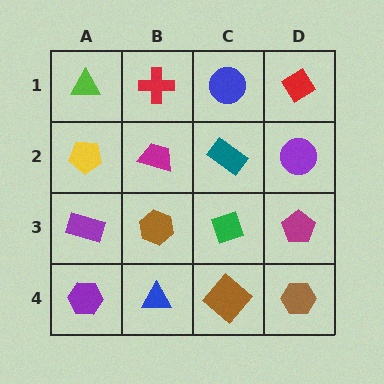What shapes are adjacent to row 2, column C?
A blue circle (row 1, column C), a green diamond (row 3, column C), a magenta trapezoid (row 2, column B), a purple circle (row 2, column D).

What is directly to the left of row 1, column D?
A blue circle.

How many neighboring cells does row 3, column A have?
3.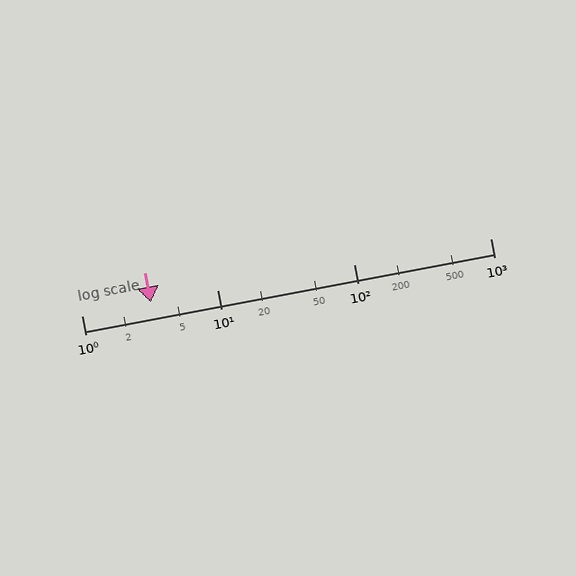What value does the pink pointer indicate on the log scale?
The pointer indicates approximately 3.2.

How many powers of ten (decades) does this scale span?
The scale spans 3 decades, from 1 to 1000.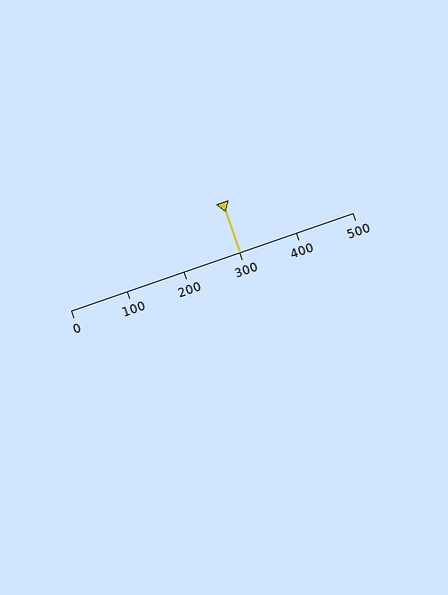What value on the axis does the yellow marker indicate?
The marker indicates approximately 300.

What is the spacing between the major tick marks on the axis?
The major ticks are spaced 100 apart.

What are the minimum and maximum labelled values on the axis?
The axis runs from 0 to 500.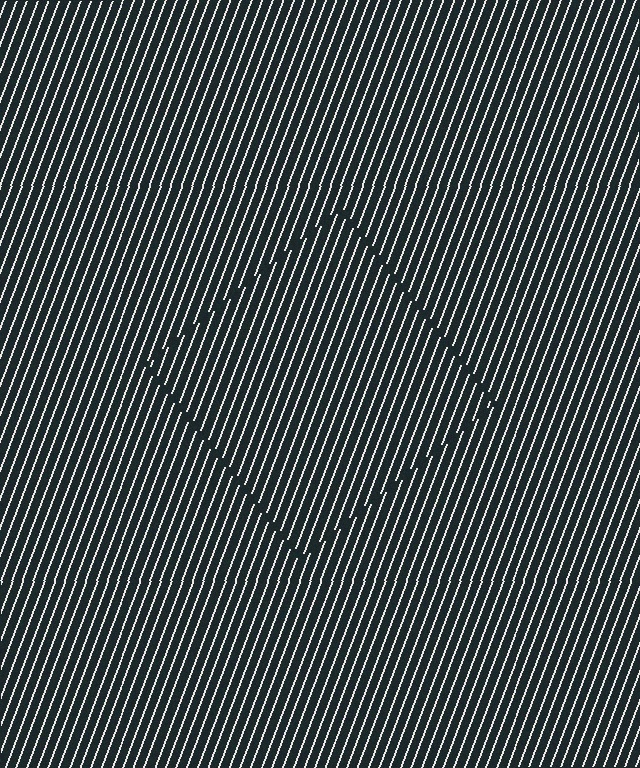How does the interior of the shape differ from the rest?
The interior of the shape contains the same grating, shifted by half a period — the contour is defined by the phase discontinuity where line-ends from the inner and outer gratings abut.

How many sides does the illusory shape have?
4 sides — the line-ends trace a square.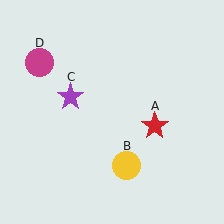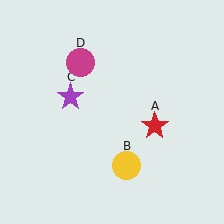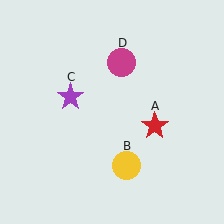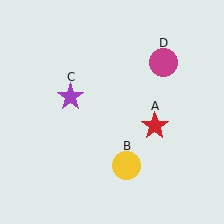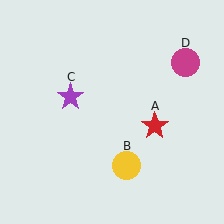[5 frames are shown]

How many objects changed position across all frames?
1 object changed position: magenta circle (object D).